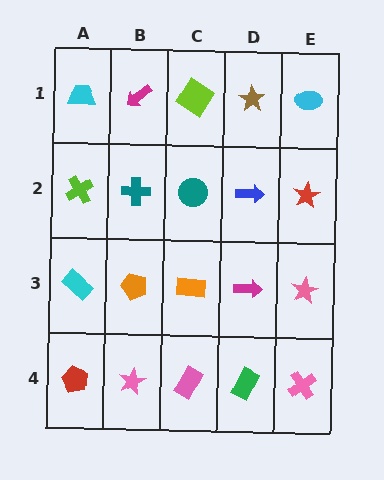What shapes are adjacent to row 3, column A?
A lime cross (row 2, column A), a red pentagon (row 4, column A), an orange pentagon (row 3, column B).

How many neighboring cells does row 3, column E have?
3.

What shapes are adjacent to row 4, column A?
A cyan rectangle (row 3, column A), a pink star (row 4, column B).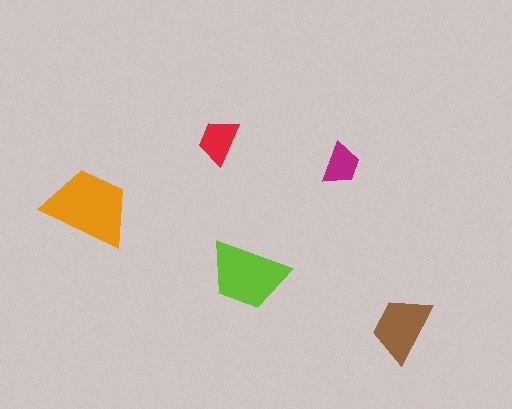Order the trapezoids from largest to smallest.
the orange one, the lime one, the brown one, the red one, the magenta one.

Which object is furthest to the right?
The brown trapezoid is rightmost.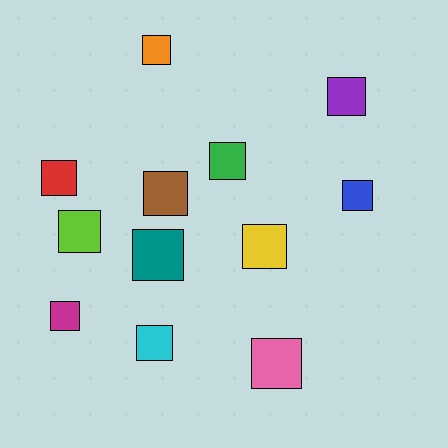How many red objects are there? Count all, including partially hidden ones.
There is 1 red object.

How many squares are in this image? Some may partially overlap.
There are 12 squares.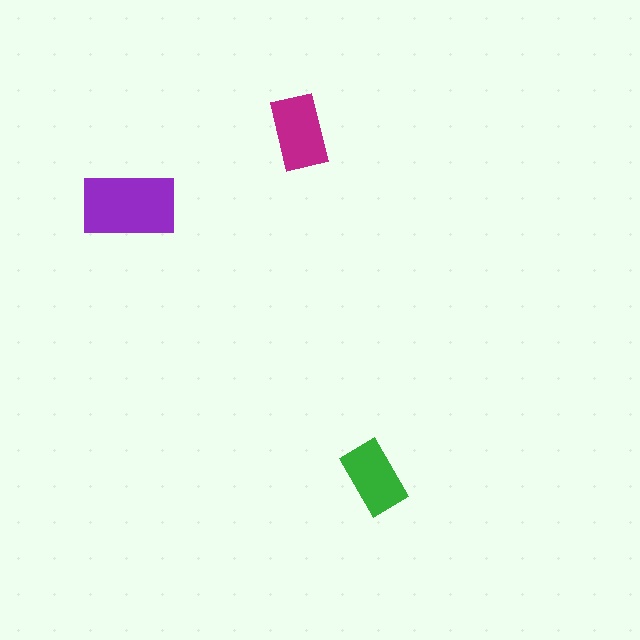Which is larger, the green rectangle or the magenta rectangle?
The magenta one.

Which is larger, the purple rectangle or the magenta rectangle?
The purple one.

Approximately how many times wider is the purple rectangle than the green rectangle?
About 1.5 times wider.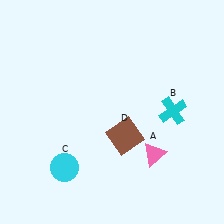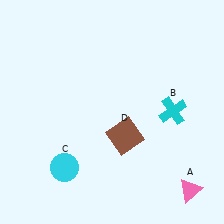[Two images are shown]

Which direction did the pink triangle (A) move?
The pink triangle (A) moved down.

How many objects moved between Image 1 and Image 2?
1 object moved between the two images.